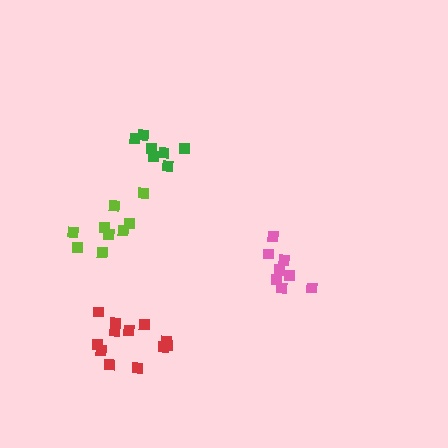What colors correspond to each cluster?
The clusters are colored: pink, red, green, lime.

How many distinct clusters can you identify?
There are 4 distinct clusters.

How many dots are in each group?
Group 1: 8 dots, Group 2: 12 dots, Group 3: 7 dots, Group 4: 9 dots (36 total).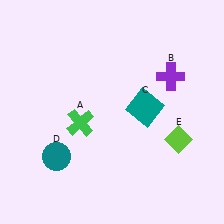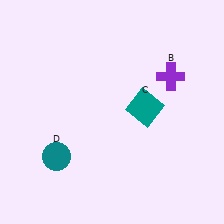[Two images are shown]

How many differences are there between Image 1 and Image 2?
There are 2 differences between the two images.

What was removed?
The green cross (A), the lime diamond (E) were removed in Image 2.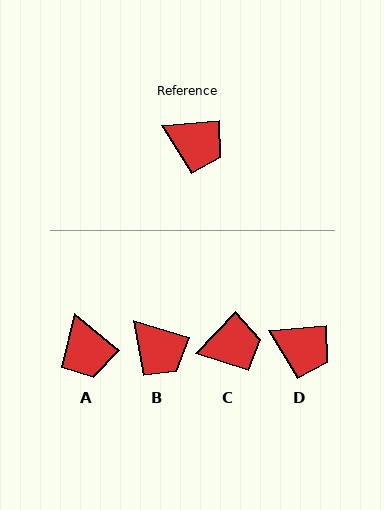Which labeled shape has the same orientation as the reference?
D.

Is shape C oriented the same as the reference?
No, it is off by about 41 degrees.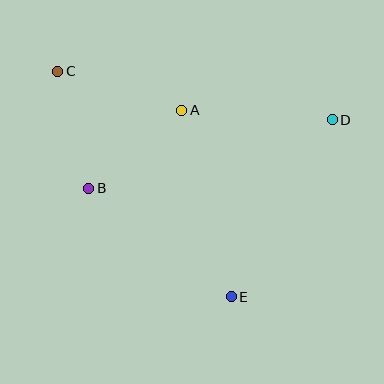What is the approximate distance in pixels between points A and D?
The distance between A and D is approximately 151 pixels.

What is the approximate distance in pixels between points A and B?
The distance between A and B is approximately 122 pixels.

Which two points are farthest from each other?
Points C and E are farthest from each other.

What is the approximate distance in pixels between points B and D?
The distance between B and D is approximately 253 pixels.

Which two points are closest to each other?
Points B and C are closest to each other.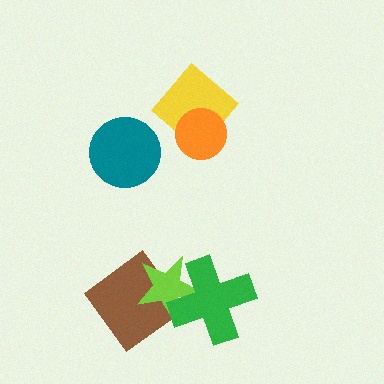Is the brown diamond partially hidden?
Yes, it is partially covered by another shape.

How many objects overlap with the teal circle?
0 objects overlap with the teal circle.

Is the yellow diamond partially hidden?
Yes, it is partially covered by another shape.